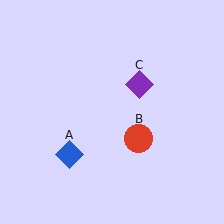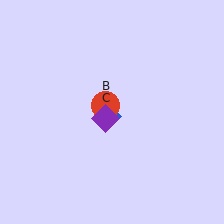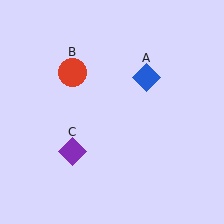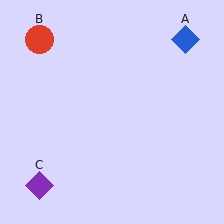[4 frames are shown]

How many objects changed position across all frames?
3 objects changed position: blue diamond (object A), red circle (object B), purple diamond (object C).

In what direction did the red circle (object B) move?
The red circle (object B) moved up and to the left.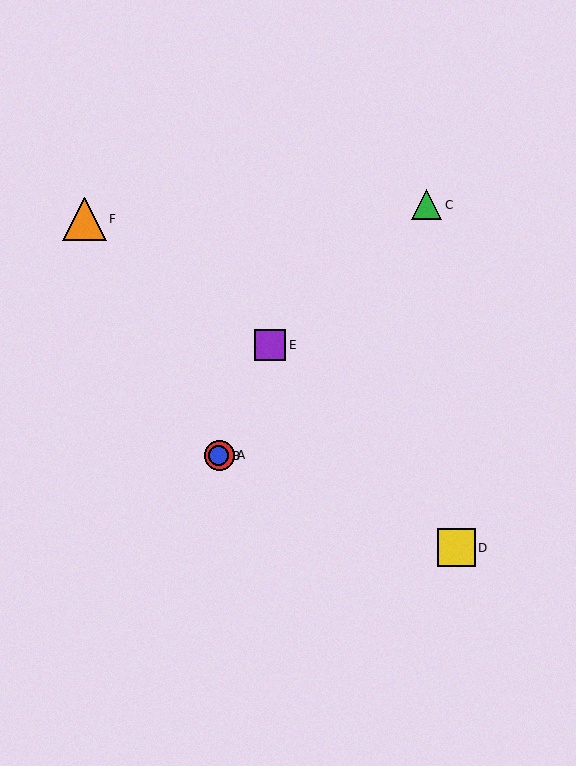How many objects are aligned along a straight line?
3 objects (A, B, E) are aligned along a straight line.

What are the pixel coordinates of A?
Object A is at (219, 455).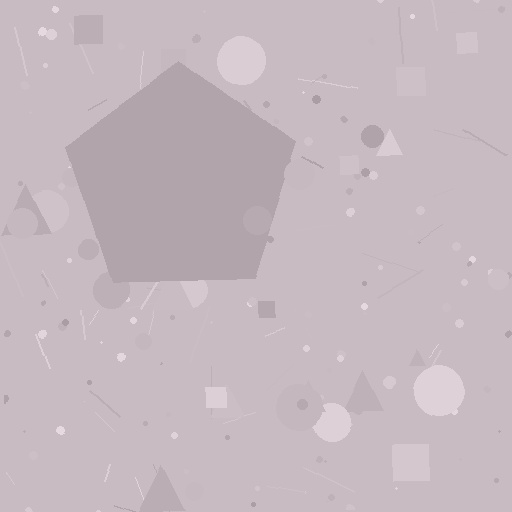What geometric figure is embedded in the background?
A pentagon is embedded in the background.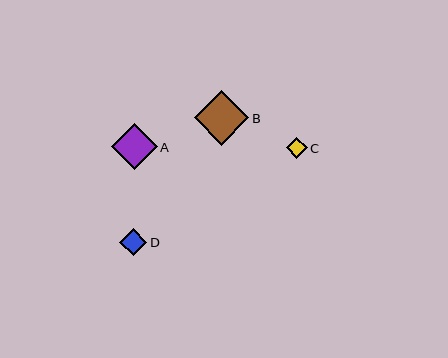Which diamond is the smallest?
Diamond C is the smallest with a size of approximately 21 pixels.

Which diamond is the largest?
Diamond B is the largest with a size of approximately 54 pixels.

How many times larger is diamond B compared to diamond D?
Diamond B is approximately 2.0 times the size of diamond D.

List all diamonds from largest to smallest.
From largest to smallest: B, A, D, C.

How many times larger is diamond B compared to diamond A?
Diamond B is approximately 1.2 times the size of diamond A.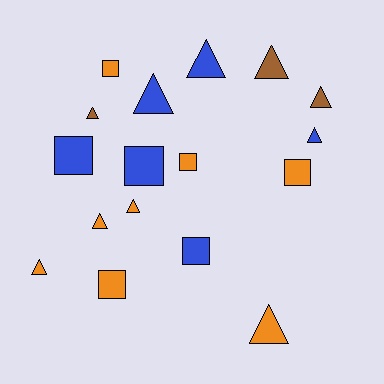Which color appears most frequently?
Orange, with 8 objects.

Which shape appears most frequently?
Triangle, with 10 objects.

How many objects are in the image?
There are 17 objects.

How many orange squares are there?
There are 4 orange squares.